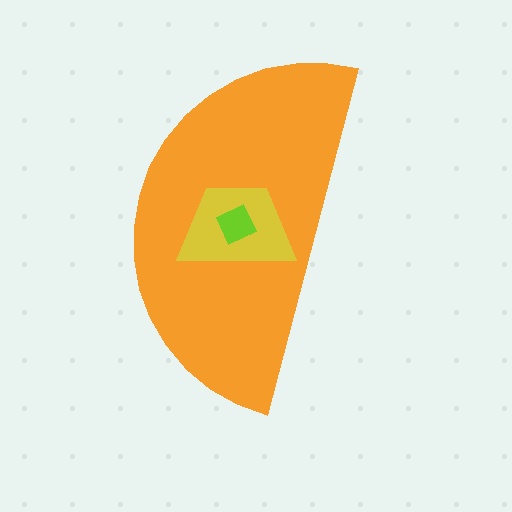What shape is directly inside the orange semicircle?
The yellow trapezoid.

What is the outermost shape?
The orange semicircle.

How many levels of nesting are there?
3.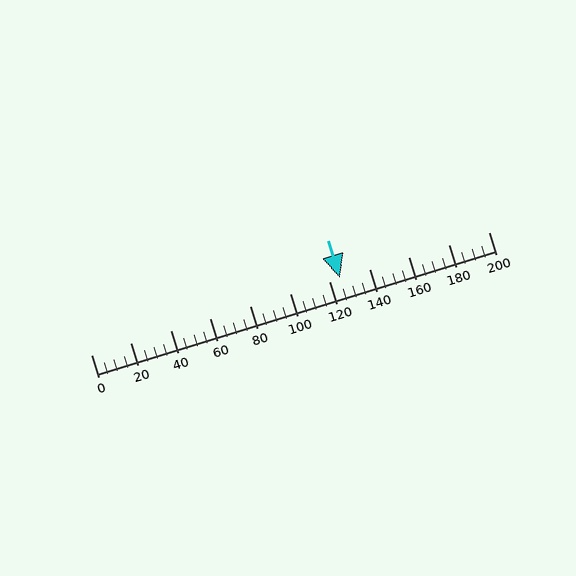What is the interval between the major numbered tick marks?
The major tick marks are spaced 20 units apart.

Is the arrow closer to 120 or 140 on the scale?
The arrow is closer to 120.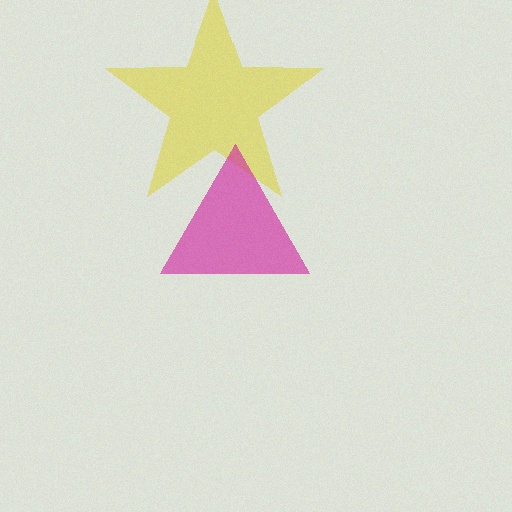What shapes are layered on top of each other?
The layered shapes are: a yellow star, a magenta triangle.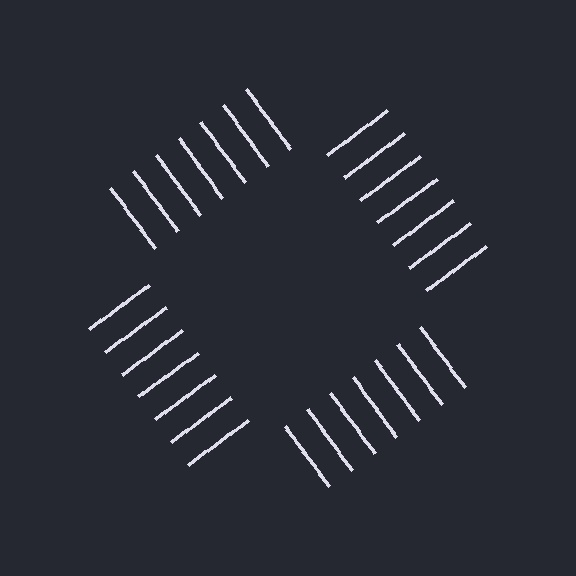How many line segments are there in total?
28 — 7 along each of the 4 edges.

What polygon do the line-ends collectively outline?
An illusory square — the line segments terminate on its edges but no continuous stroke is drawn.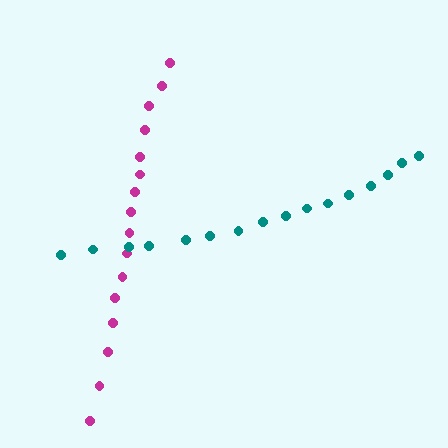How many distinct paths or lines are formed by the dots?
There are 2 distinct paths.